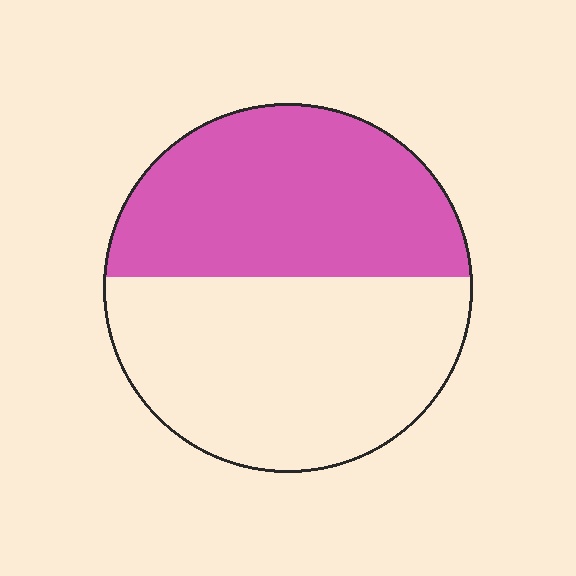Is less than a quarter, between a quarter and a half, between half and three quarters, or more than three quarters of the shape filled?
Between a quarter and a half.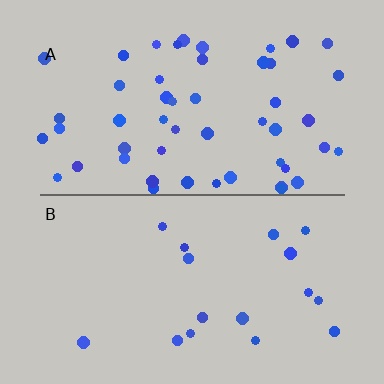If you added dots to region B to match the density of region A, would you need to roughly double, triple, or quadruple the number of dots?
Approximately triple.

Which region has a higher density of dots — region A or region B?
A (the top).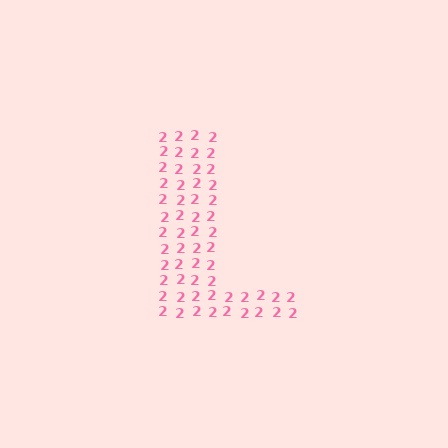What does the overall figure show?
The overall figure shows the letter L.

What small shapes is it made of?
It is made of small digit 2's.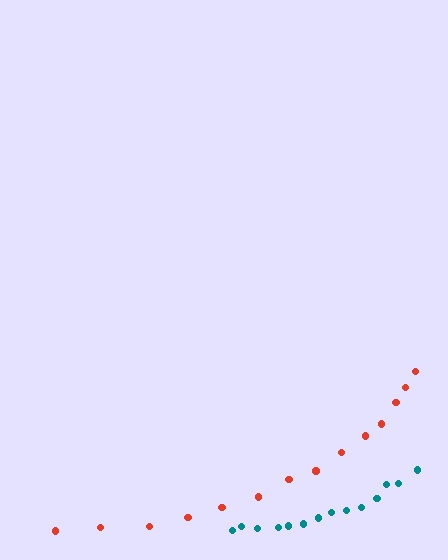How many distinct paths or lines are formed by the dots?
There are 2 distinct paths.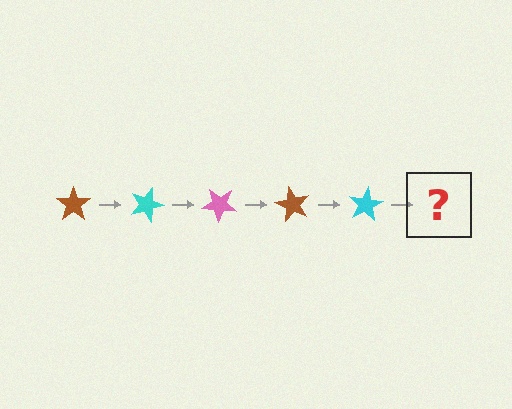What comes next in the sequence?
The next element should be a pink star, rotated 100 degrees from the start.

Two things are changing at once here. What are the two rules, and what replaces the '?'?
The two rules are that it rotates 20 degrees each step and the color cycles through brown, cyan, and pink. The '?' should be a pink star, rotated 100 degrees from the start.